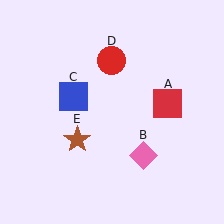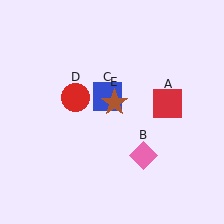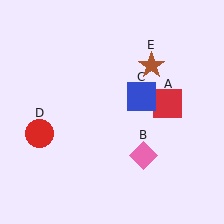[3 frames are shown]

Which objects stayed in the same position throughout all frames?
Red square (object A) and pink diamond (object B) remained stationary.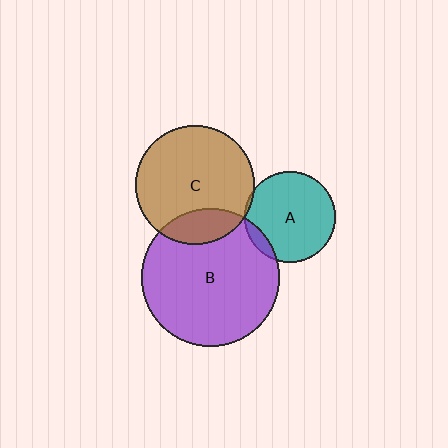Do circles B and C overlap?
Yes.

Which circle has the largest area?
Circle B (purple).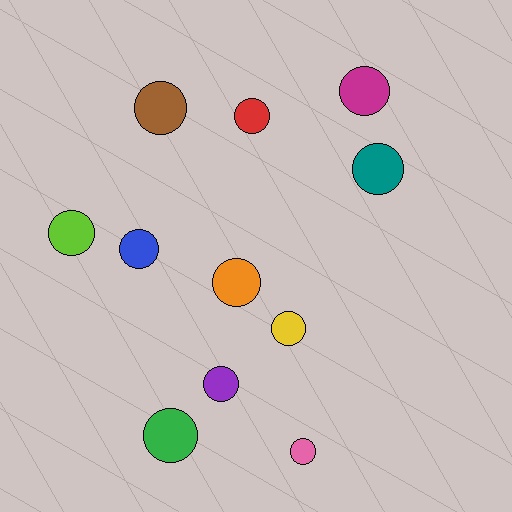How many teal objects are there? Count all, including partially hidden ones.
There is 1 teal object.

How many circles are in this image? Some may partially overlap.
There are 11 circles.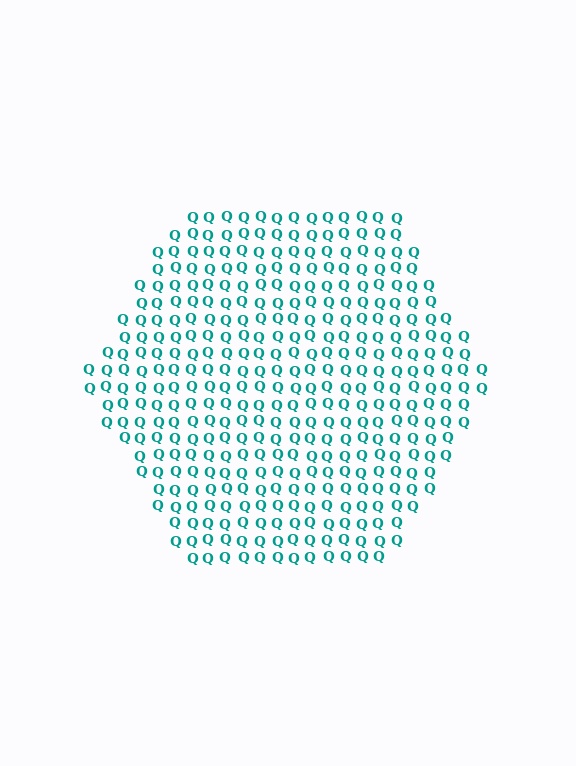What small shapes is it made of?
It is made of small letter Q's.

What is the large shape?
The large shape is a hexagon.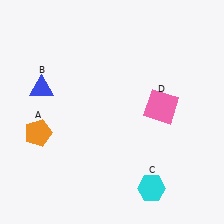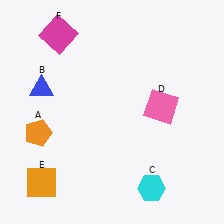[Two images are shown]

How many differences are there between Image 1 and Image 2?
There are 2 differences between the two images.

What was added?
An orange square (E), a magenta square (F) were added in Image 2.